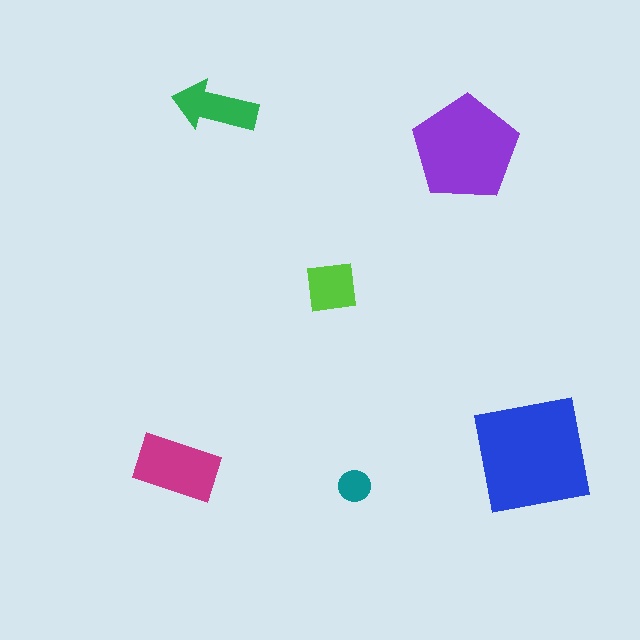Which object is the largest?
The blue square.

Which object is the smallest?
The teal circle.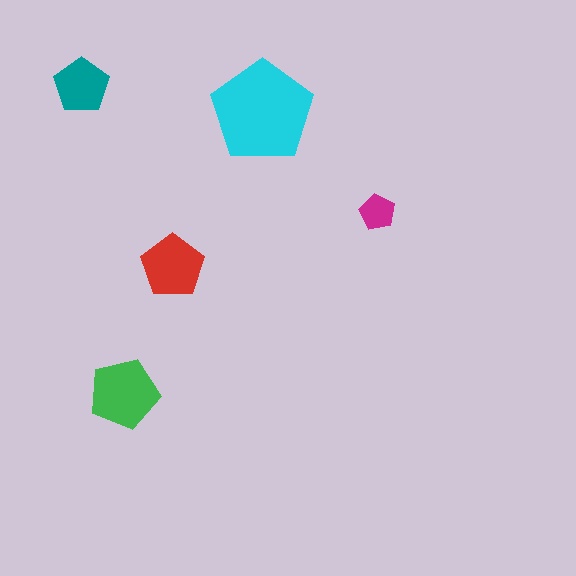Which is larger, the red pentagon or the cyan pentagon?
The cyan one.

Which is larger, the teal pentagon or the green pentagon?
The green one.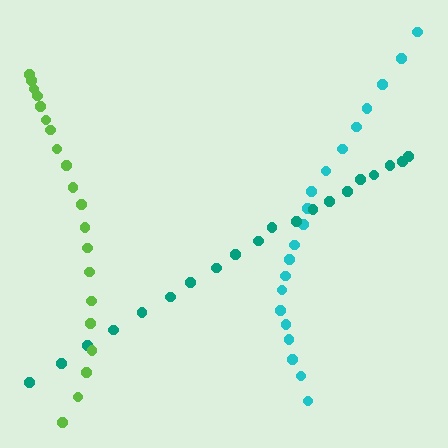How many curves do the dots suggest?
There are 3 distinct paths.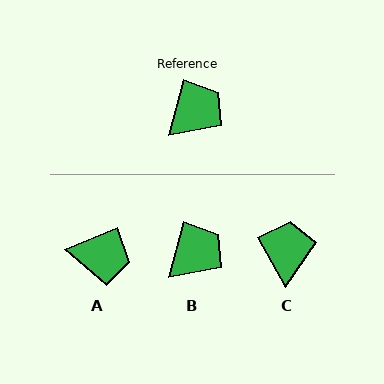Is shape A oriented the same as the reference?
No, it is off by about 52 degrees.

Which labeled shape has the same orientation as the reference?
B.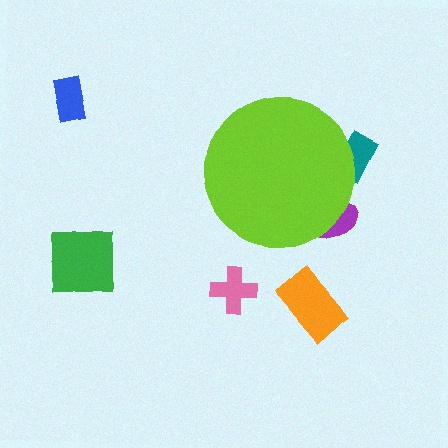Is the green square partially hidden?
No, the green square is fully visible.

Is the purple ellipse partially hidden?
Yes, the purple ellipse is partially hidden behind the lime circle.